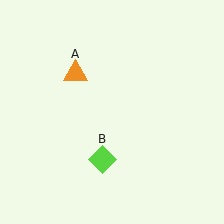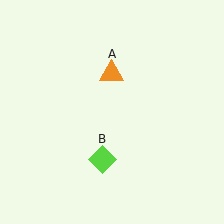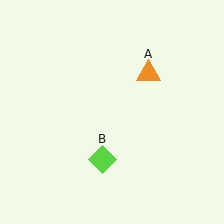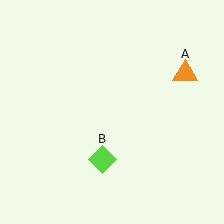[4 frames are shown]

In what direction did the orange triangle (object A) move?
The orange triangle (object A) moved right.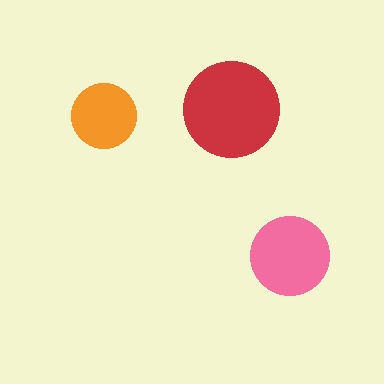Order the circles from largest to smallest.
the red one, the pink one, the orange one.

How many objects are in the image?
There are 3 objects in the image.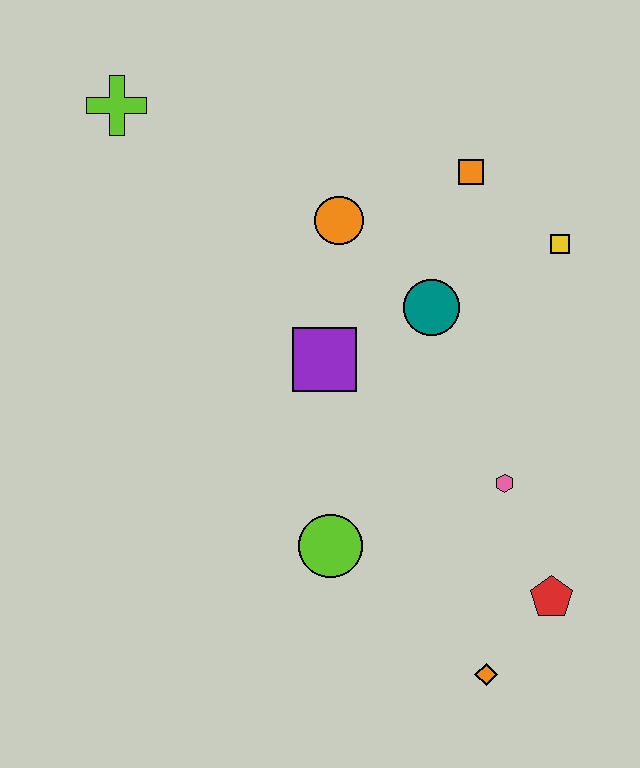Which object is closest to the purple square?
The teal circle is closest to the purple square.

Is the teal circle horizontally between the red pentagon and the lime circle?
Yes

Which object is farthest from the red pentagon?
The lime cross is farthest from the red pentagon.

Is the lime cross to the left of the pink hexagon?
Yes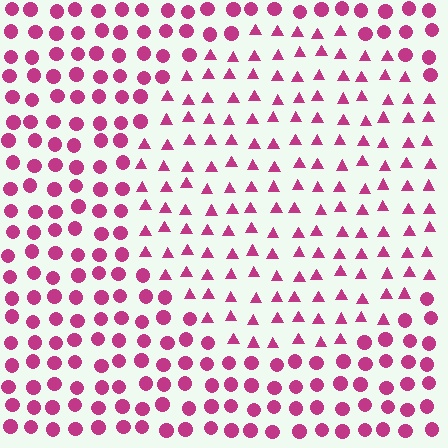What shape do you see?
I see a circle.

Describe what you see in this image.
The image is filled with small magenta elements arranged in a uniform grid. A circle-shaped region contains triangles, while the surrounding area contains circles. The boundary is defined purely by the change in element shape.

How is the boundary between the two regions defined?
The boundary is defined by a change in element shape: triangles inside vs. circles outside. All elements share the same color and spacing.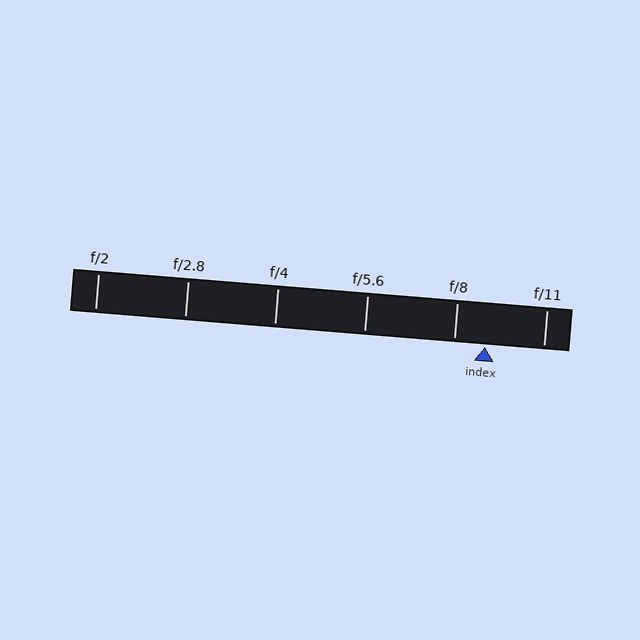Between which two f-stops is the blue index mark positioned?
The index mark is between f/8 and f/11.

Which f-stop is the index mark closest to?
The index mark is closest to f/8.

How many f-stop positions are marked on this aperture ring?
There are 6 f-stop positions marked.